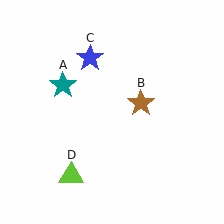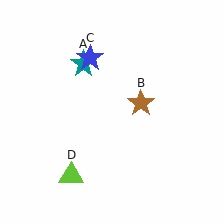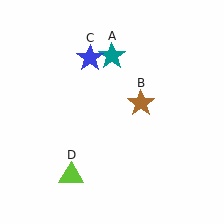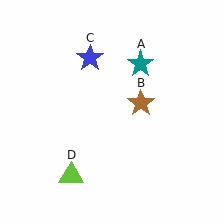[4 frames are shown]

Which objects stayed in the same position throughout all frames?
Brown star (object B) and blue star (object C) and lime triangle (object D) remained stationary.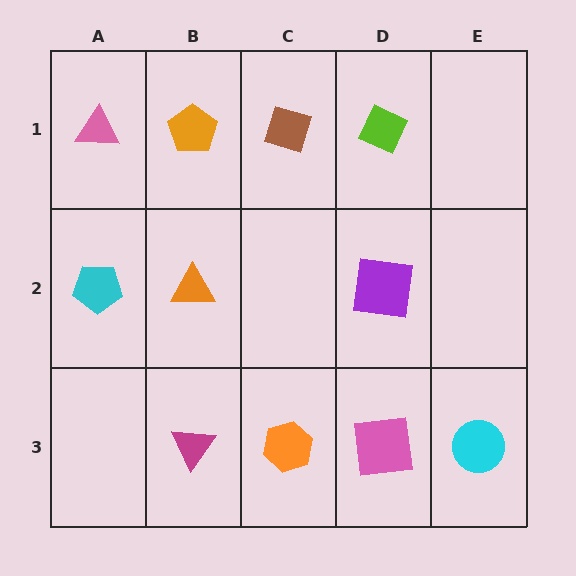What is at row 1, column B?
An orange pentagon.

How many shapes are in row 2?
3 shapes.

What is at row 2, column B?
An orange triangle.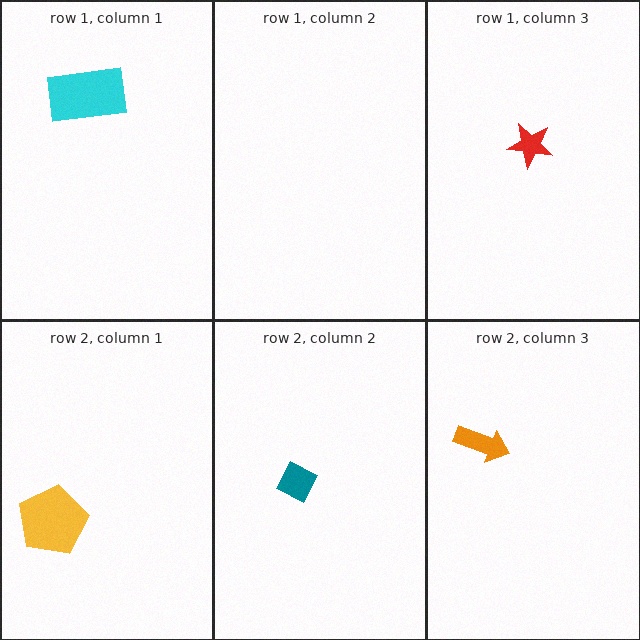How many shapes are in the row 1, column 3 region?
1.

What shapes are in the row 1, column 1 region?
The cyan rectangle.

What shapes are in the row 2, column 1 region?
The yellow pentagon.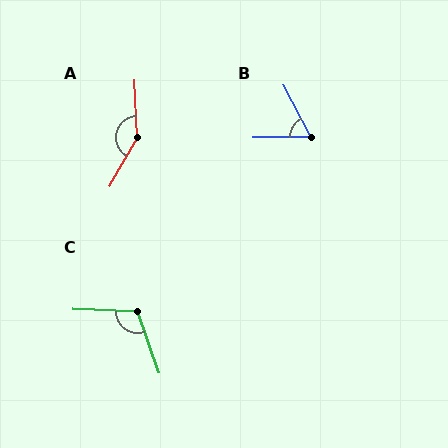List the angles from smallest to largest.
B (62°), C (111°), A (148°).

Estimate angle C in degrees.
Approximately 111 degrees.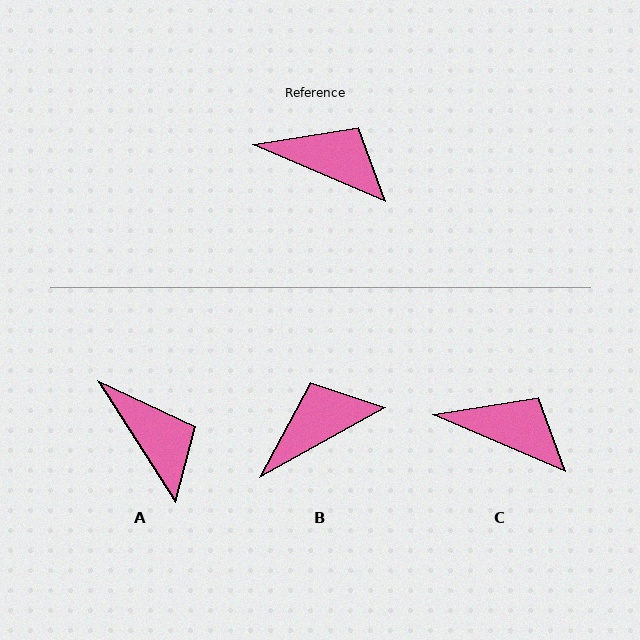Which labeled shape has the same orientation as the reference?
C.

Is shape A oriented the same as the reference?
No, it is off by about 34 degrees.